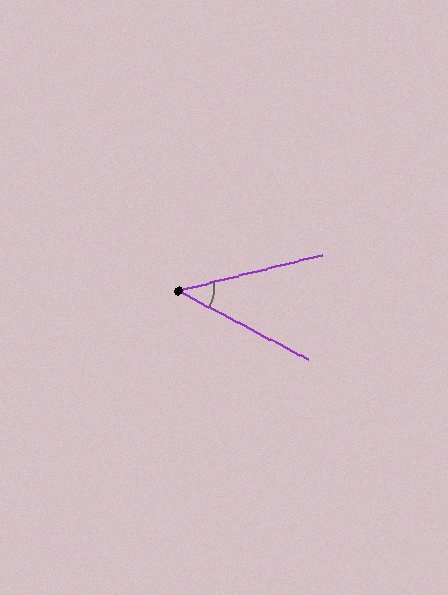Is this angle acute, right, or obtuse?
It is acute.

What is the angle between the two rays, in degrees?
Approximately 42 degrees.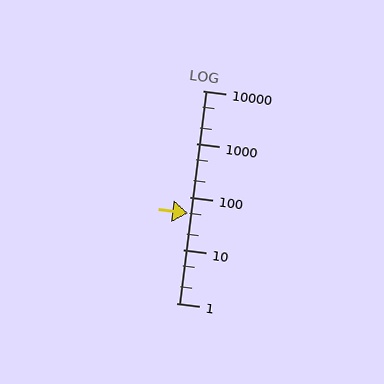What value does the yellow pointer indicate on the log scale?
The pointer indicates approximately 50.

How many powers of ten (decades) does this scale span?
The scale spans 4 decades, from 1 to 10000.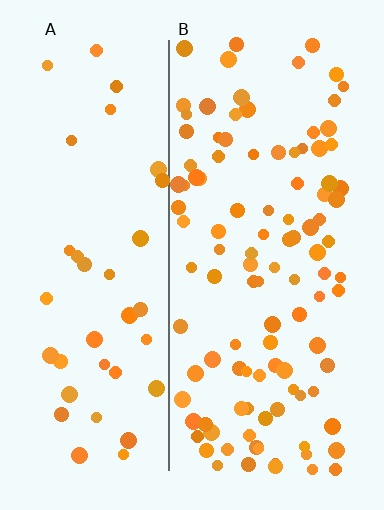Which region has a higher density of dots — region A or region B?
B (the right).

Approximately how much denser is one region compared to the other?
Approximately 2.7× — region B over region A.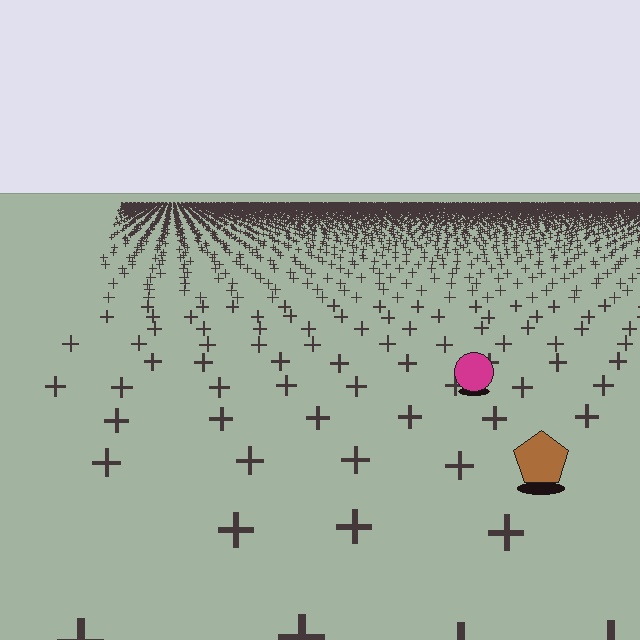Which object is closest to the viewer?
The brown pentagon is closest. The texture marks near it are larger and more spread out.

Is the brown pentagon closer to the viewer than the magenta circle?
Yes. The brown pentagon is closer — you can tell from the texture gradient: the ground texture is coarser near it.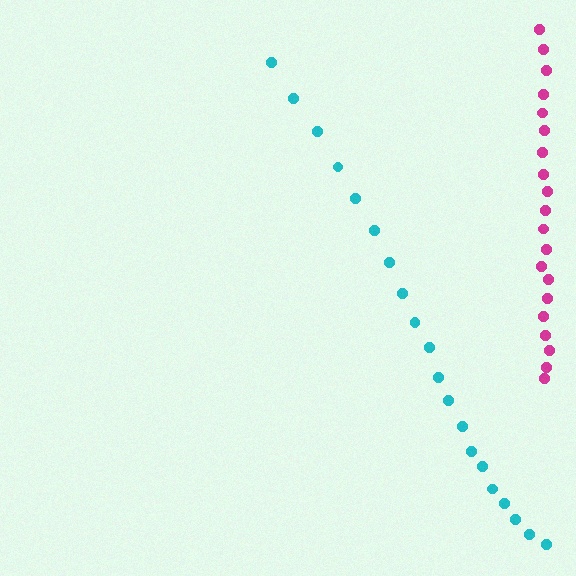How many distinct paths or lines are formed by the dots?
There are 2 distinct paths.